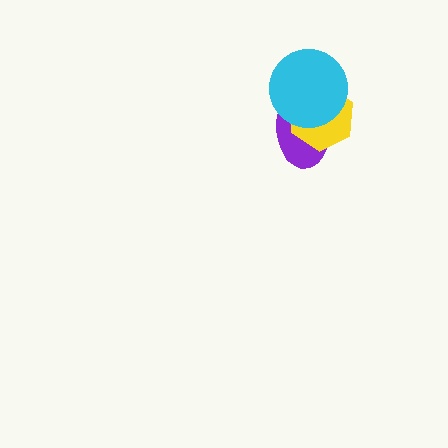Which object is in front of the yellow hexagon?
The cyan circle is in front of the yellow hexagon.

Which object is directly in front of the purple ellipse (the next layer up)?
The yellow hexagon is directly in front of the purple ellipse.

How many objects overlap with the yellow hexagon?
2 objects overlap with the yellow hexagon.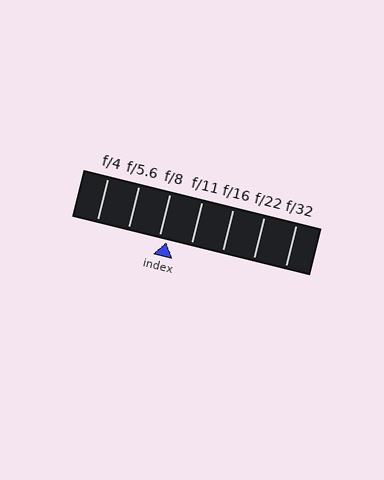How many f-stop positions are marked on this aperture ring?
There are 7 f-stop positions marked.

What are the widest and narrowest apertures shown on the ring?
The widest aperture shown is f/4 and the narrowest is f/32.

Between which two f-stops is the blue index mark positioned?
The index mark is between f/8 and f/11.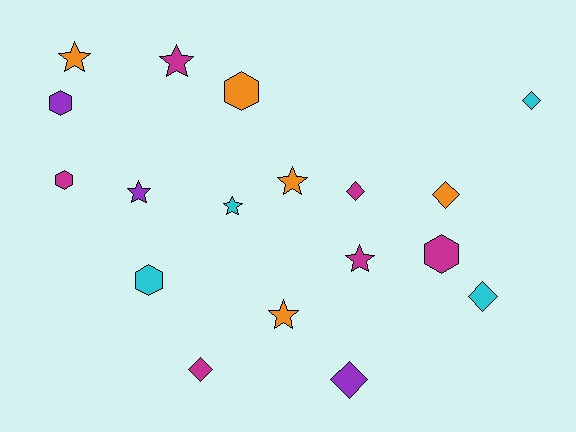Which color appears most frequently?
Magenta, with 6 objects.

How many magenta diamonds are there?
There are 2 magenta diamonds.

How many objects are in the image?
There are 18 objects.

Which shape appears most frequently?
Star, with 7 objects.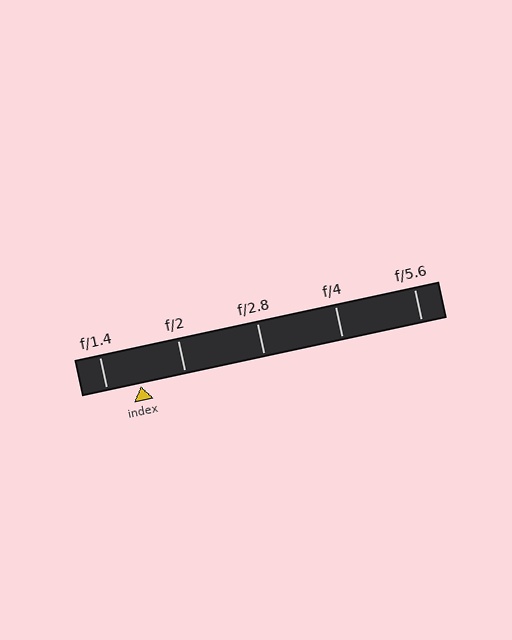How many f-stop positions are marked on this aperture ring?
There are 5 f-stop positions marked.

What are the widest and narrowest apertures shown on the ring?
The widest aperture shown is f/1.4 and the narrowest is f/5.6.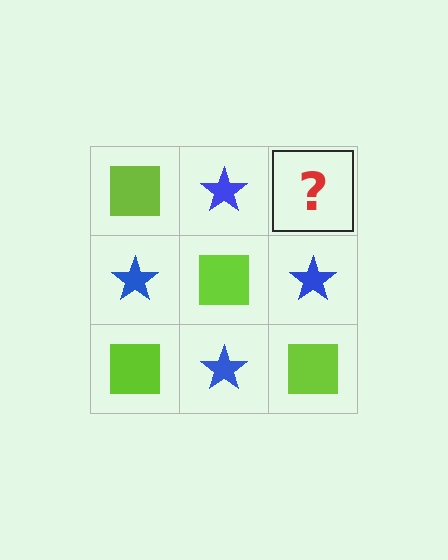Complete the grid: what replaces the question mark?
The question mark should be replaced with a lime square.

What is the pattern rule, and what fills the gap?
The rule is that it alternates lime square and blue star in a checkerboard pattern. The gap should be filled with a lime square.